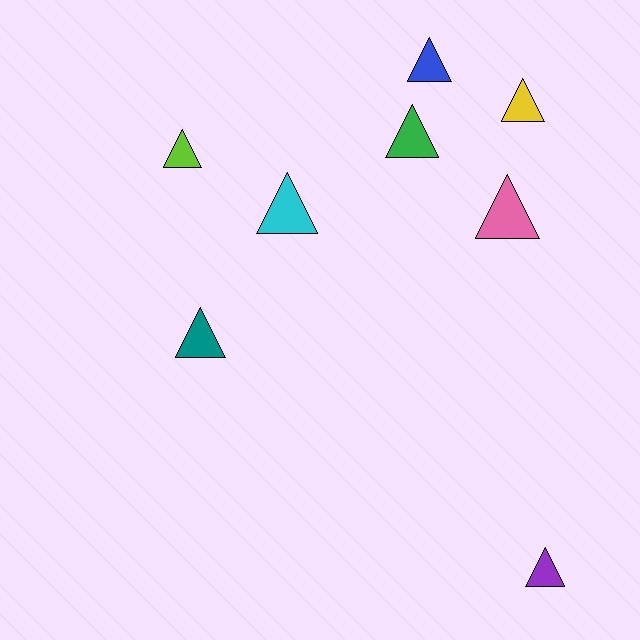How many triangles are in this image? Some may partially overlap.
There are 8 triangles.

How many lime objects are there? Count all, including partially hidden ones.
There is 1 lime object.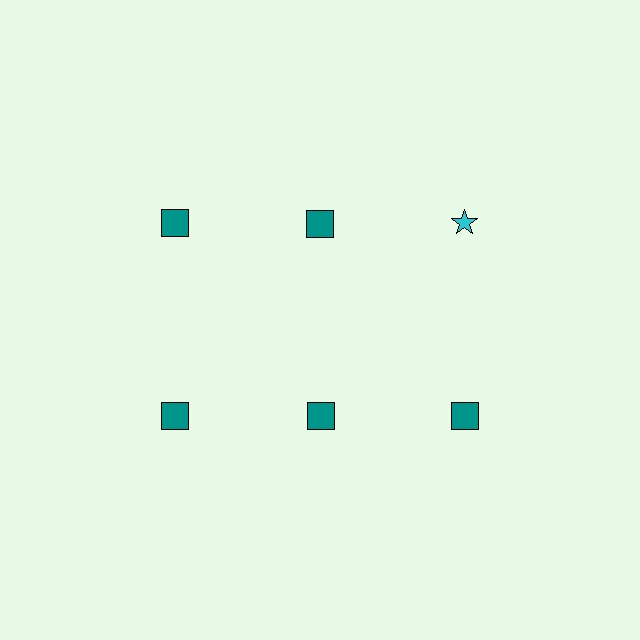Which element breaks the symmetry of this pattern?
The cyan star in the top row, center column breaks the symmetry. All other shapes are teal squares.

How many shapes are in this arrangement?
There are 6 shapes arranged in a grid pattern.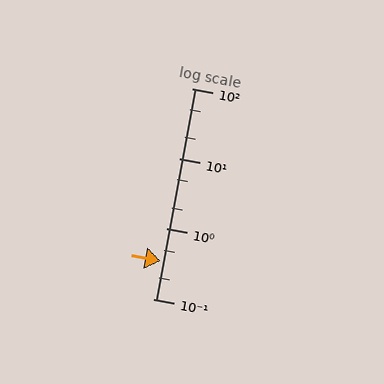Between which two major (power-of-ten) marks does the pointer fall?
The pointer is between 0.1 and 1.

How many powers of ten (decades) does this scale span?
The scale spans 3 decades, from 0.1 to 100.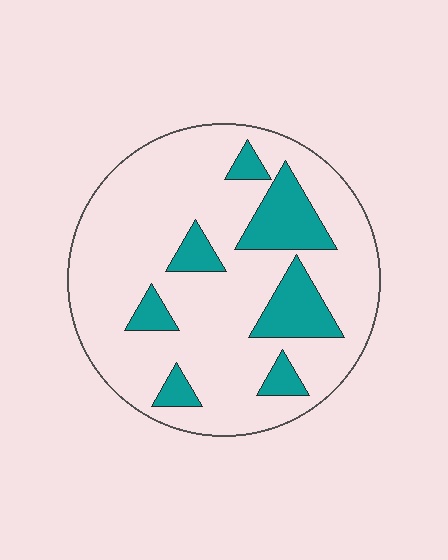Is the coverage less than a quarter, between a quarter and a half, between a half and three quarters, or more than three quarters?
Less than a quarter.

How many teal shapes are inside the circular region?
7.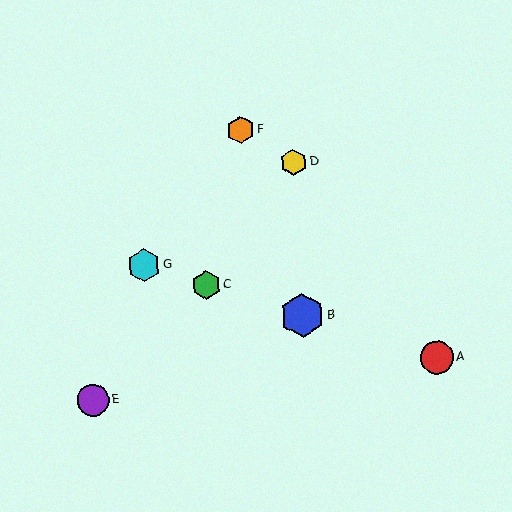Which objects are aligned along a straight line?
Objects A, B, C, G are aligned along a straight line.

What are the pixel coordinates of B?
Object B is at (302, 315).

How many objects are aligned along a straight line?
4 objects (A, B, C, G) are aligned along a straight line.